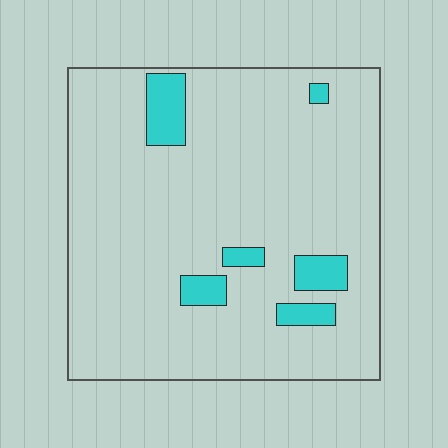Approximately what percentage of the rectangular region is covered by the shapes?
Approximately 10%.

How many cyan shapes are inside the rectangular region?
6.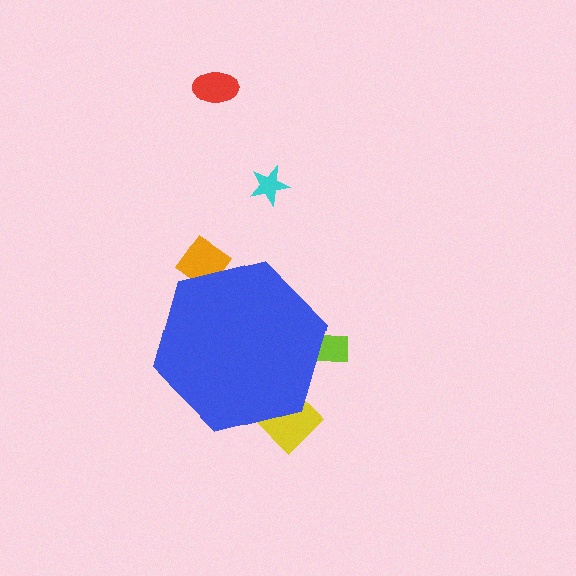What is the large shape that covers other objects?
A blue hexagon.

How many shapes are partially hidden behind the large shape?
3 shapes are partially hidden.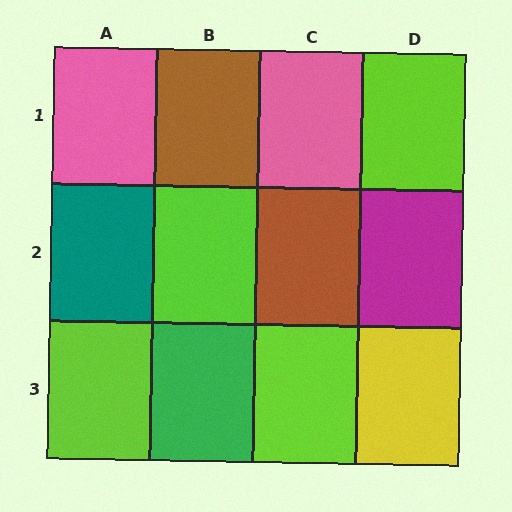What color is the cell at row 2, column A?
Teal.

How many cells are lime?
4 cells are lime.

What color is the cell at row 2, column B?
Lime.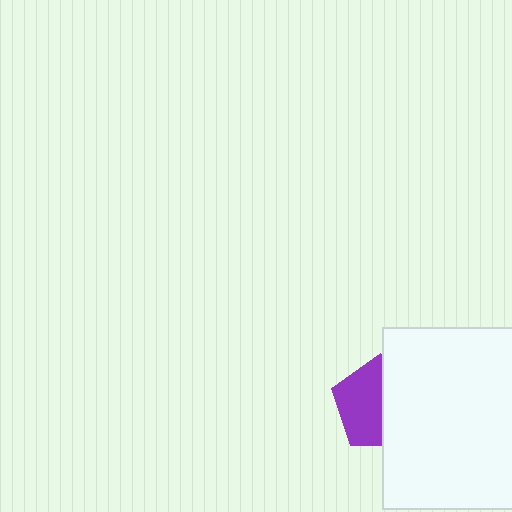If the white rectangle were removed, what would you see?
You would see the complete purple pentagon.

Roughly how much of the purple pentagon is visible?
About half of it is visible (roughly 52%).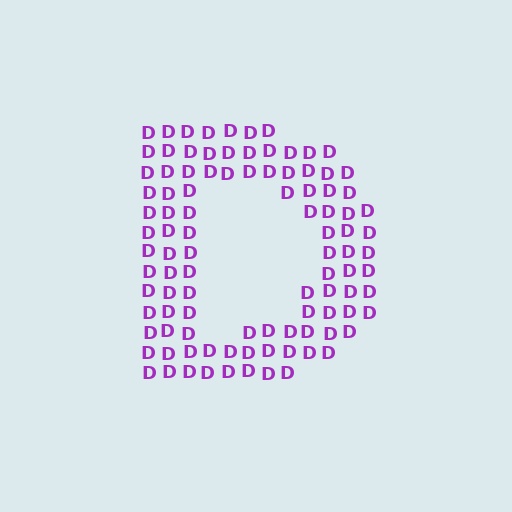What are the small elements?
The small elements are letter D's.